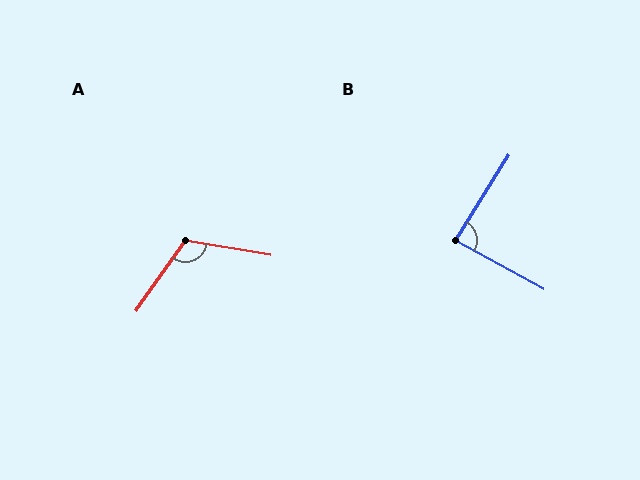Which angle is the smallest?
B, at approximately 86 degrees.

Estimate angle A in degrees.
Approximately 115 degrees.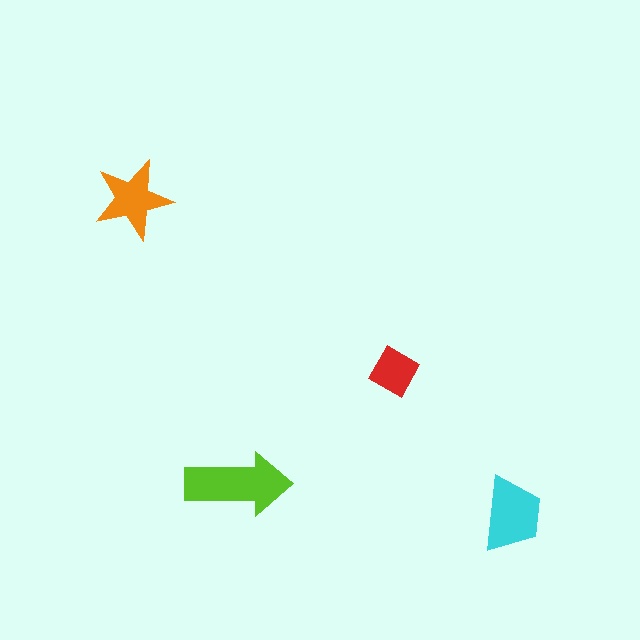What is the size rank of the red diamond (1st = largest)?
4th.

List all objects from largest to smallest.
The lime arrow, the cyan trapezoid, the orange star, the red diamond.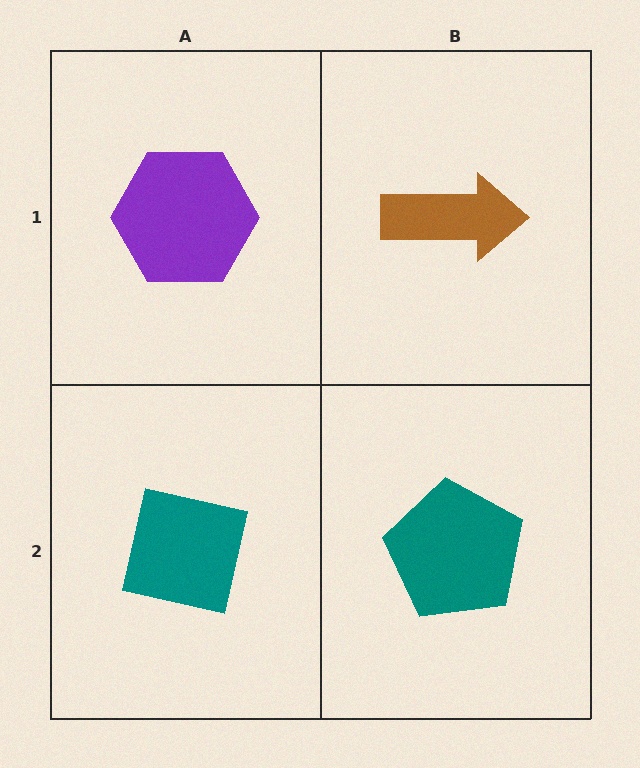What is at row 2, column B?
A teal pentagon.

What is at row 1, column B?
A brown arrow.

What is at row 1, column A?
A purple hexagon.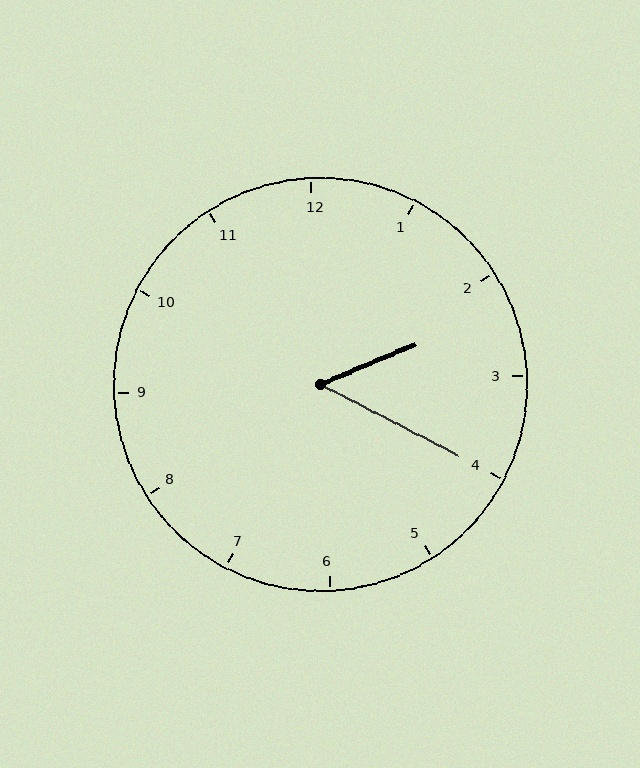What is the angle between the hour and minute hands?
Approximately 50 degrees.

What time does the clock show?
2:20.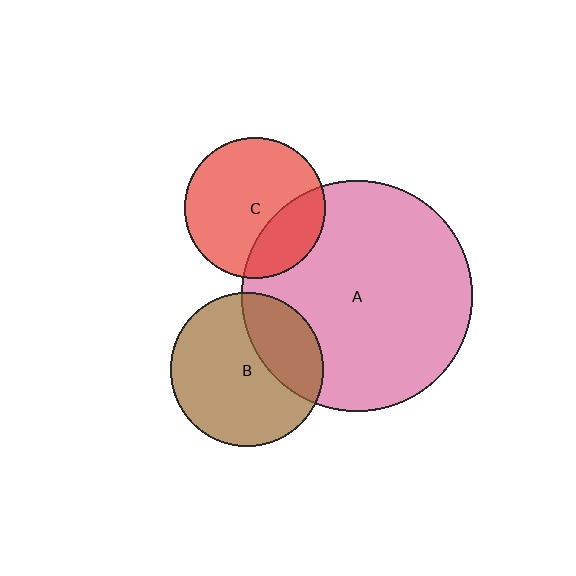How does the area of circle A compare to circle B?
Approximately 2.3 times.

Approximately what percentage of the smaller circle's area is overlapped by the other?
Approximately 30%.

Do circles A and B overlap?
Yes.